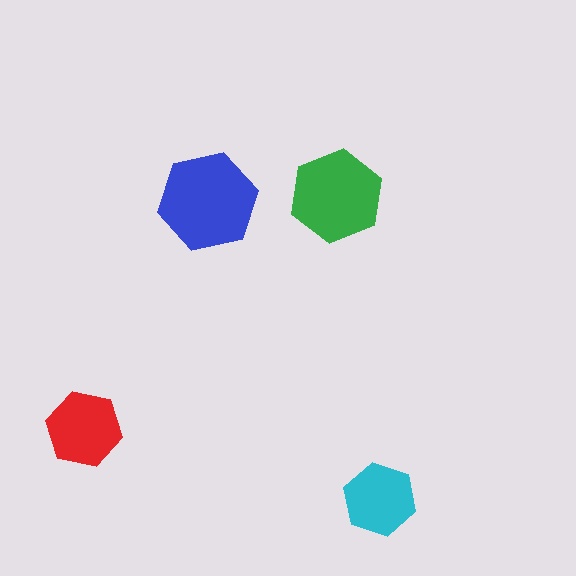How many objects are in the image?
There are 4 objects in the image.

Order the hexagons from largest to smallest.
the blue one, the green one, the red one, the cyan one.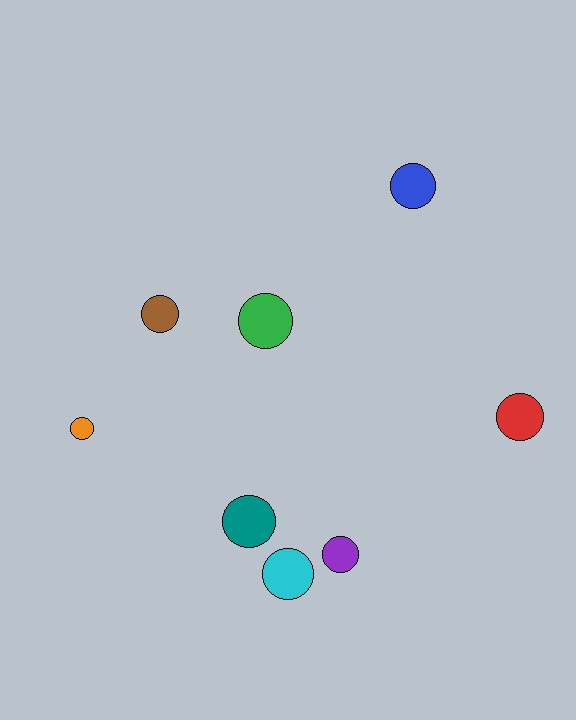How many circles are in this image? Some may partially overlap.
There are 8 circles.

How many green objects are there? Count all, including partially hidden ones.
There is 1 green object.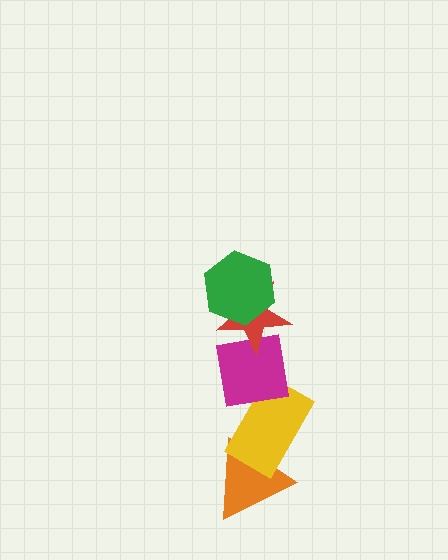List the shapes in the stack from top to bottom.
From top to bottom: the green hexagon, the red star, the magenta square, the yellow rectangle, the orange triangle.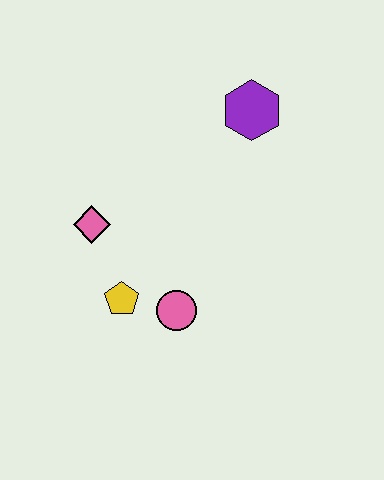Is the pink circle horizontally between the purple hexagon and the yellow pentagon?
Yes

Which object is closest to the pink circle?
The yellow pentagon is closest to the pink circle.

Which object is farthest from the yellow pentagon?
The purple hexagon is farthest from the yellow pentagon.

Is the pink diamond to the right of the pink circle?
No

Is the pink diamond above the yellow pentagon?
Yes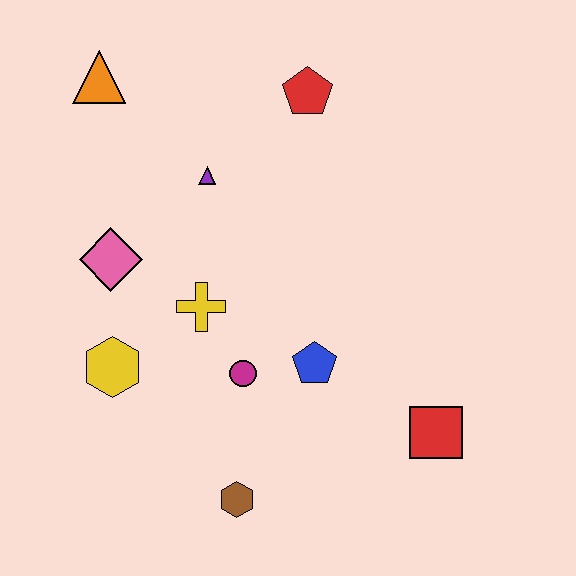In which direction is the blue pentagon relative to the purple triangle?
The blue pentagon is below the purple triangle.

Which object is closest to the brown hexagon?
The magenta circle is closest to the brown hexagon.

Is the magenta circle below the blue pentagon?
Yes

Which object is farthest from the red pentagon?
The brown hexagon is farthest from the red pentagon.